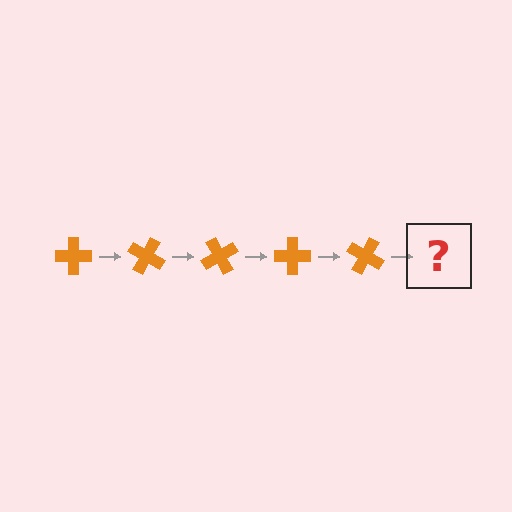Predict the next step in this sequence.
The next step is an orange cross rotated 150 degrees.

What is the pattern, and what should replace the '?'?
The pattern is that the cross rotates 30 degrees each step. The '?' should be an orange cross rotated 150 degrees.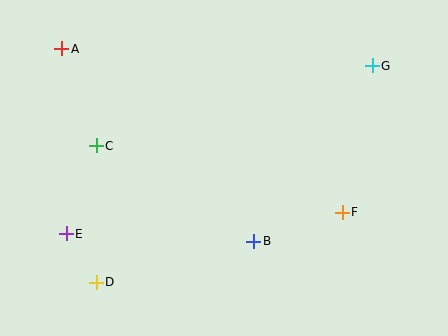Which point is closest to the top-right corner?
Point G is closest to the top-right corner.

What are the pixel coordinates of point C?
Point C is at (96, 146).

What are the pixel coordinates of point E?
Point E is at (66, 234).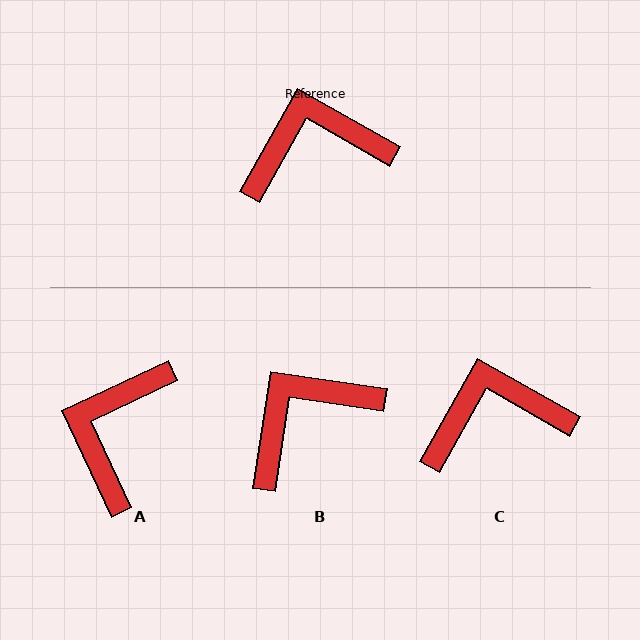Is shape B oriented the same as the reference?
No, it is off by about 21 degrees.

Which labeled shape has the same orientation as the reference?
C.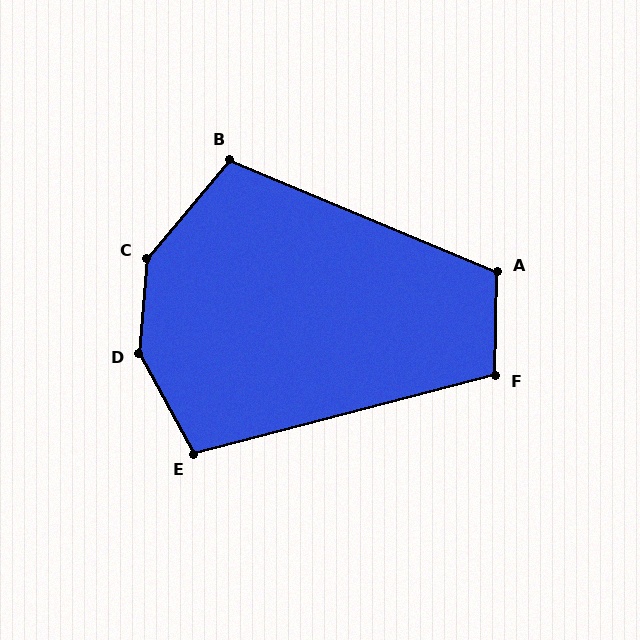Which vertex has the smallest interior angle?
E, at approximately 104 degrees.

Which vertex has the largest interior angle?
D, at approximately 147 degrees.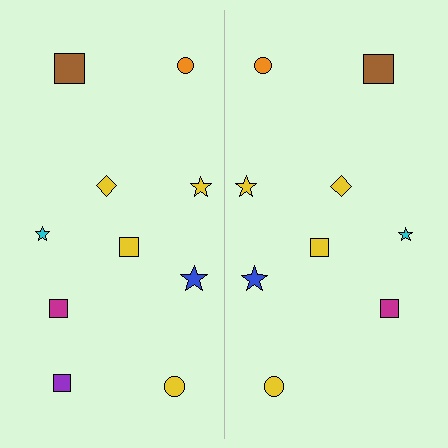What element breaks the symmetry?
A purple square is missing from the right side.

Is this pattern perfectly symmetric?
No, the pattern is not perfectly symmetric. A purple square is missing from the right side.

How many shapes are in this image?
There are 19 shapes in this image.